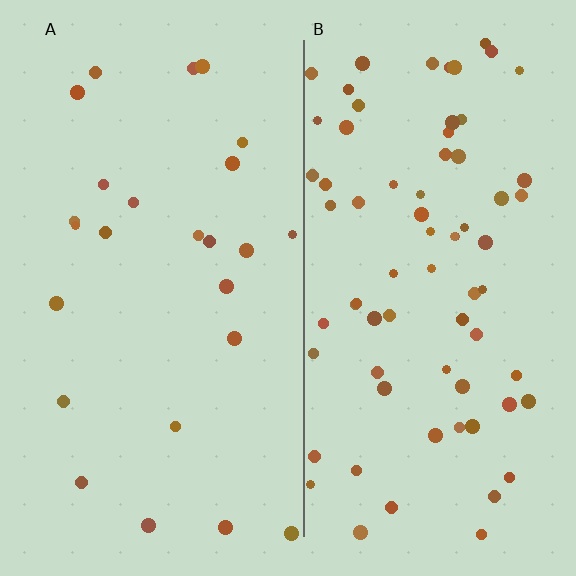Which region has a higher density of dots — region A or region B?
B (the right).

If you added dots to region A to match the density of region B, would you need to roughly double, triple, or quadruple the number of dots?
Approximately triple.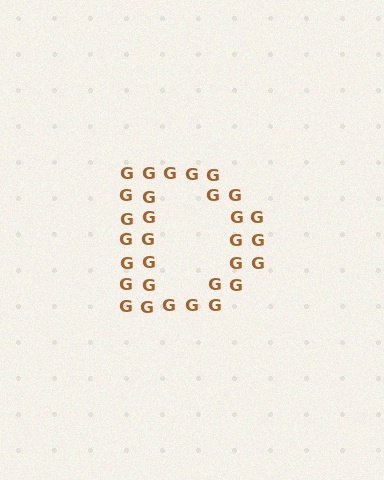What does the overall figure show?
The overall figure shows the letter D.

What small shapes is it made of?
It is made of small letter G's.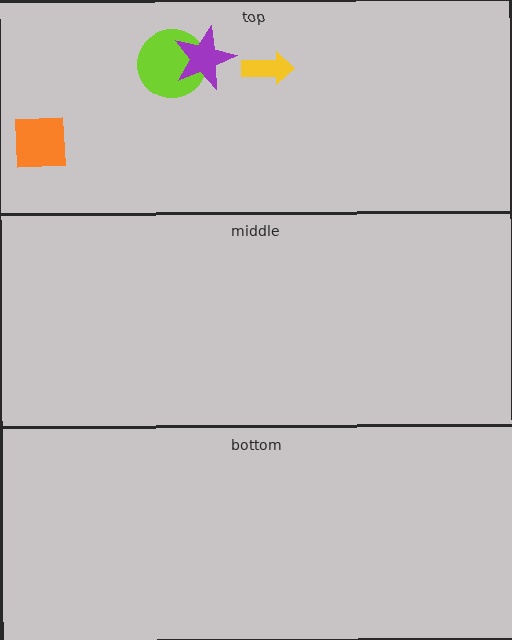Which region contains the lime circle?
The top region.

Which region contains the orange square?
The top region.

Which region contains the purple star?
The top region.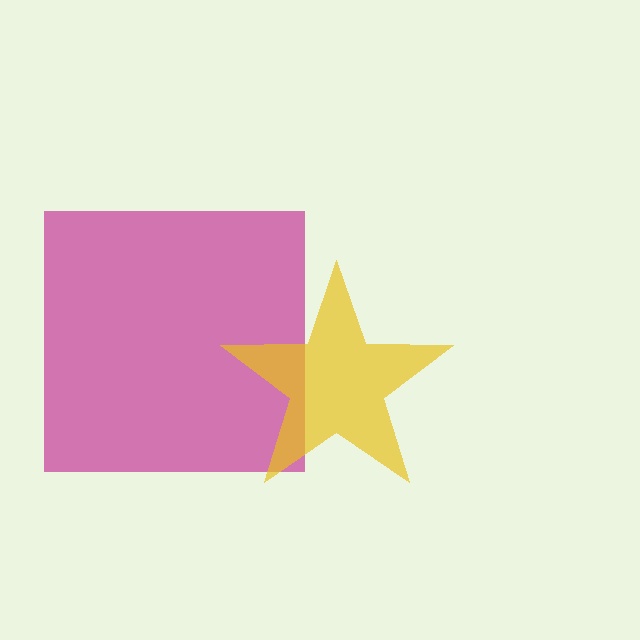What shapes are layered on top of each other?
The layered shapes are: a magenta square, a yellow star.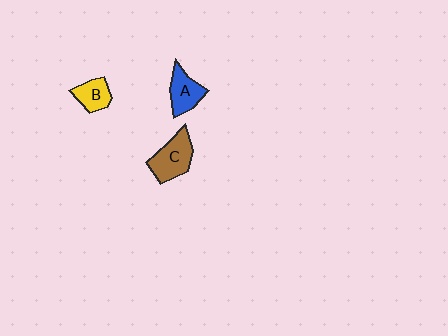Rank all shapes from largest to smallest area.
From largest to smallest: C (brown), A (blue), B (yellow).